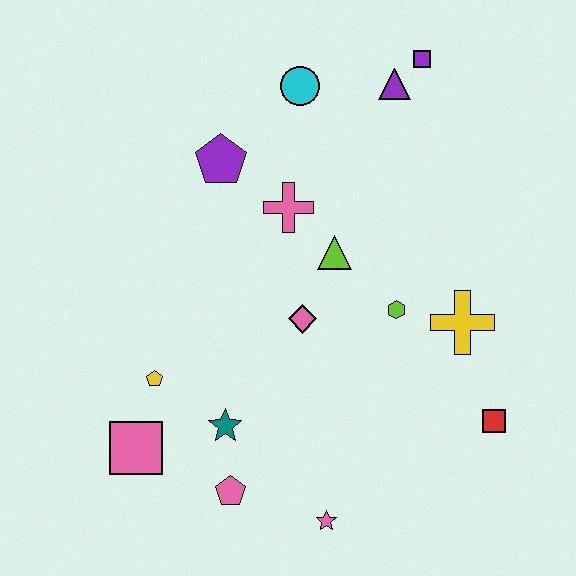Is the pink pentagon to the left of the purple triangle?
Yes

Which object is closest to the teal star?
The pink pentagon is closest to the teal star.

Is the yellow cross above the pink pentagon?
Yes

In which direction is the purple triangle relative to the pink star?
The purple triangle is above the pink star.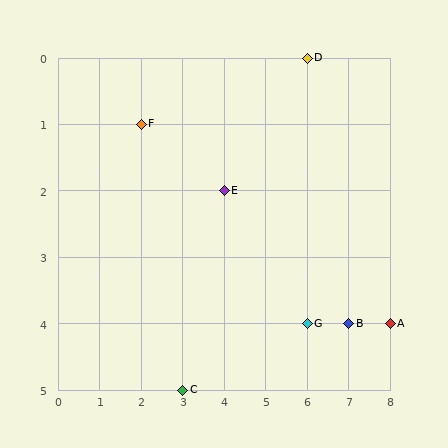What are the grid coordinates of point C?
Point C is at grid coordinates (3, 5).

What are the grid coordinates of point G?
Point G is at grid coordinates (6, 4).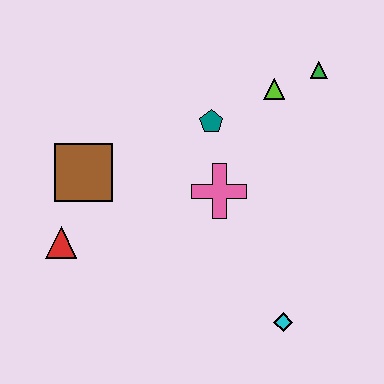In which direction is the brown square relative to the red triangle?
The brown square is above the red triangle.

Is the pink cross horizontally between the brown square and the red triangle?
No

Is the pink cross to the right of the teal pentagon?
Yes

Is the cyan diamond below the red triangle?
Yes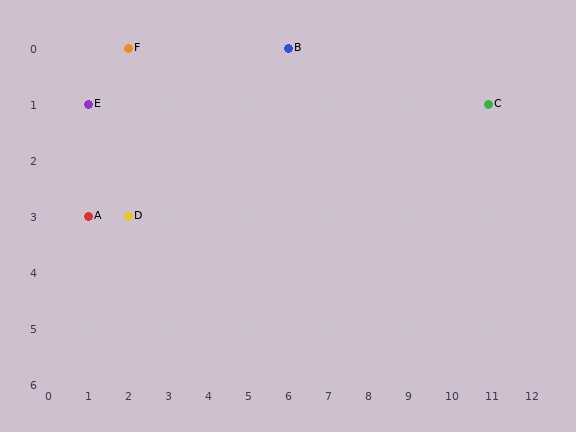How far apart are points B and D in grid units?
Points B and D are 4 columns and 3 rows apart (about 5.0 grid units diagonally).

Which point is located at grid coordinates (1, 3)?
Point A is at (1, 3).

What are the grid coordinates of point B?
Point B is at grid coordinates (6, 0).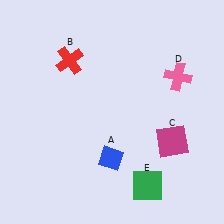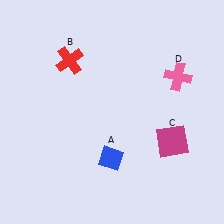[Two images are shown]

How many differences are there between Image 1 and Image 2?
There is 1 difference between the two images.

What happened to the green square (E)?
The green square (E) was removed in Image 2. It was in the bottom-right area of Image 1.